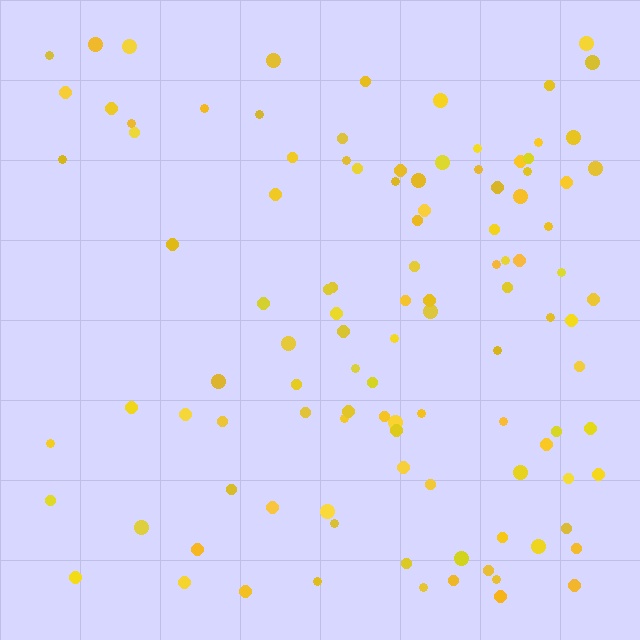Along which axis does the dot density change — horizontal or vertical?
Horizontal.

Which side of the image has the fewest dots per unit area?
The left.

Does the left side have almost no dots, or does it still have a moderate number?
Still a moderate number, just noticeably fewer than the right.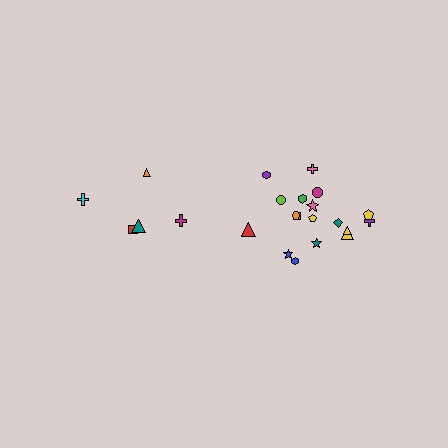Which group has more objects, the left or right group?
The right group.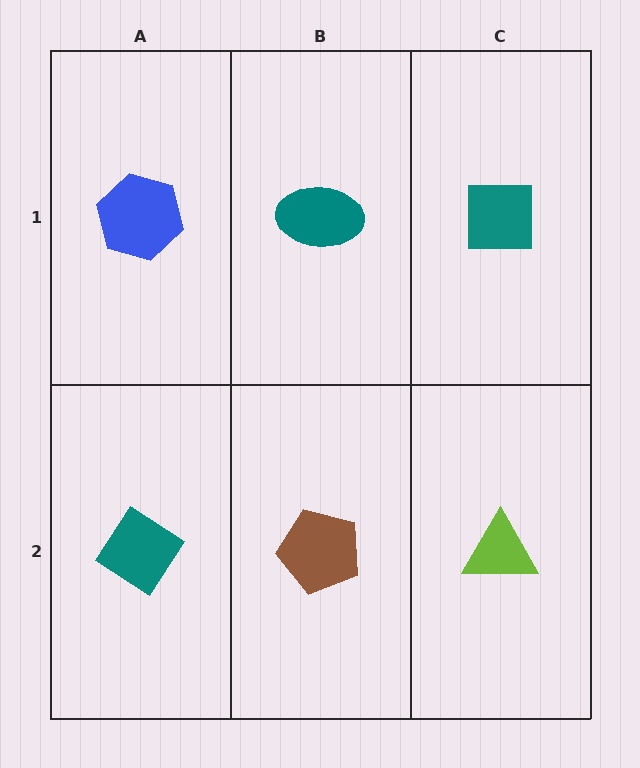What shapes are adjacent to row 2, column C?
A teal square (row 1, column C), a brown pentagon (row 2, column B).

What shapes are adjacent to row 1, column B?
A brown pentagon (row 2, column B), a blue hexagon (row 1, column A), a teal square (row 1, column C).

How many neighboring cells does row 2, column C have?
2.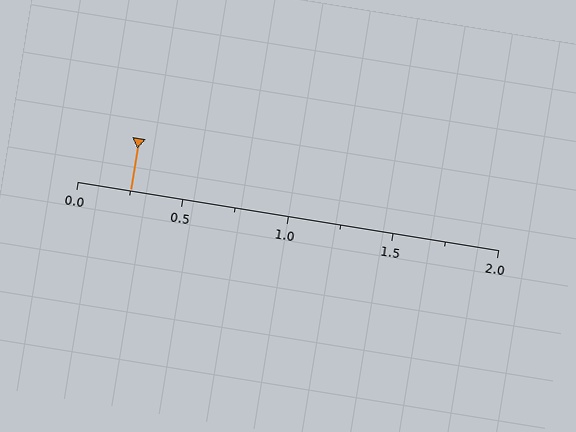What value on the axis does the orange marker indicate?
The marker indicates approximately 0.25.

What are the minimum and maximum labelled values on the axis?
The axis runs from 0.0 to 2.0.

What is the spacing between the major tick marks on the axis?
The major ticks are spaced 0.5 apart.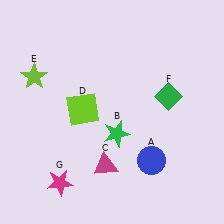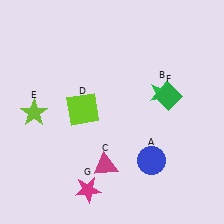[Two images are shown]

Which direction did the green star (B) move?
The green star (B) moved right.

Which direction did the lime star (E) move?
The lime star (E) moved down.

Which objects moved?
The objects that moved are: the green star (B), the lime star (E), the magenta star (G).